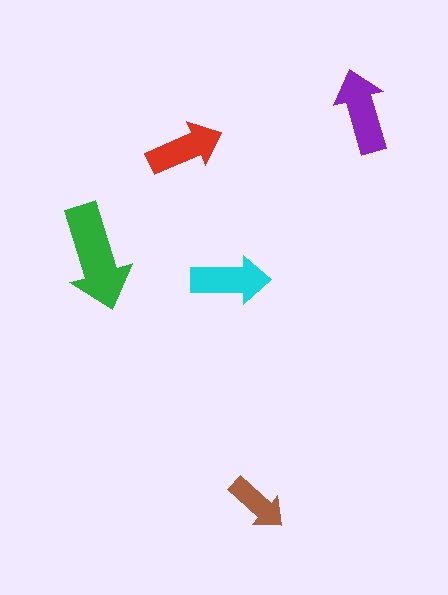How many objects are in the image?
There are 5 objects in the image.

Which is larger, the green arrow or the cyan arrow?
The green one.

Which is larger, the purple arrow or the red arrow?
The purple one.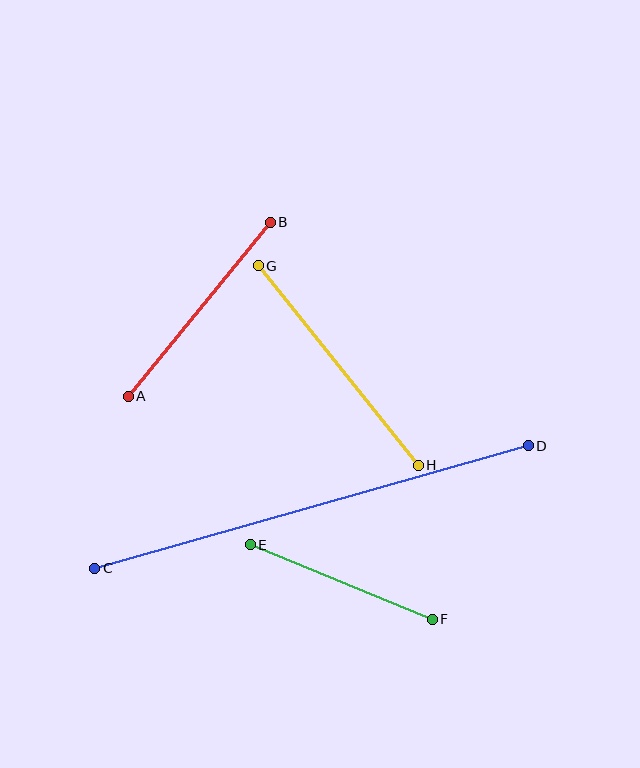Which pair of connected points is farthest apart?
Points C and D are farthest apart.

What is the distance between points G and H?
The distance is approximately 256 pixels.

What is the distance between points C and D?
The distance is approximately 450 pixels.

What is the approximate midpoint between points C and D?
The midpoint is at approximately (311, 507) pixels.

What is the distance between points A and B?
The distance is approximately 224 pixels.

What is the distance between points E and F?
The distance is approximately 197 pixels.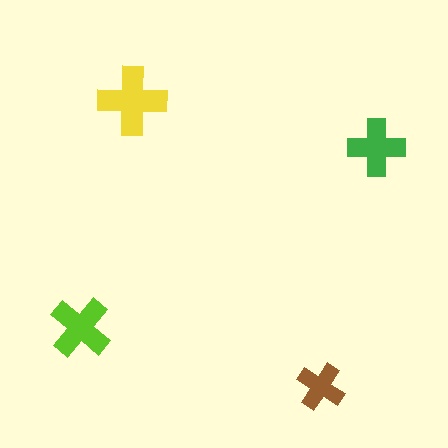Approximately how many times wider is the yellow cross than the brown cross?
About 1.5 times wider.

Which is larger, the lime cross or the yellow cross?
The yellow one.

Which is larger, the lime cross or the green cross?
The lime one.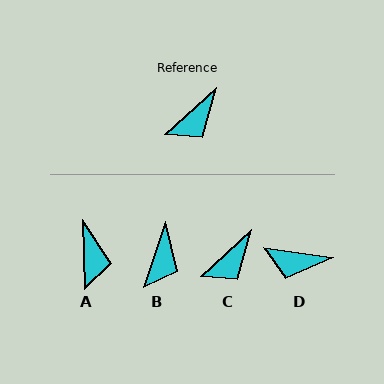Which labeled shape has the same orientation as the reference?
C.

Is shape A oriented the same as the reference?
No, it is off by about 49 degrees.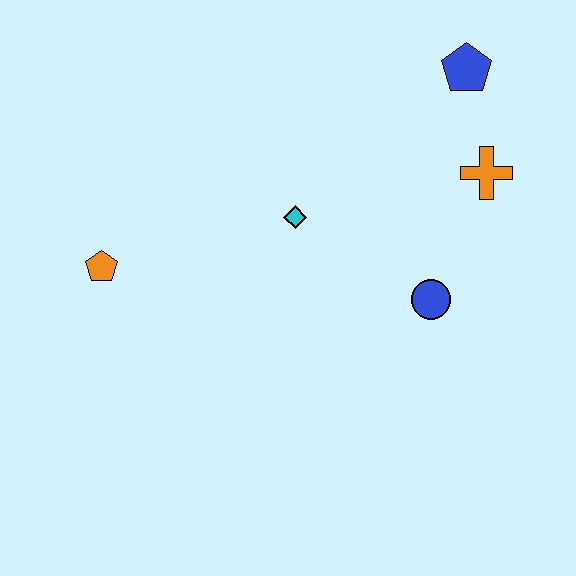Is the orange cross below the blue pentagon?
Yes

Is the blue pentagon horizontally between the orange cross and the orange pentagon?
Yes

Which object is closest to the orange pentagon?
The cyan diamond is closest to the orange pentagon.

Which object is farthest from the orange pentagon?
The blue pentagon is farthest from the orange pentagon.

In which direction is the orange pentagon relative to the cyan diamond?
The orange pentagon is to the left of the cyan diamond.